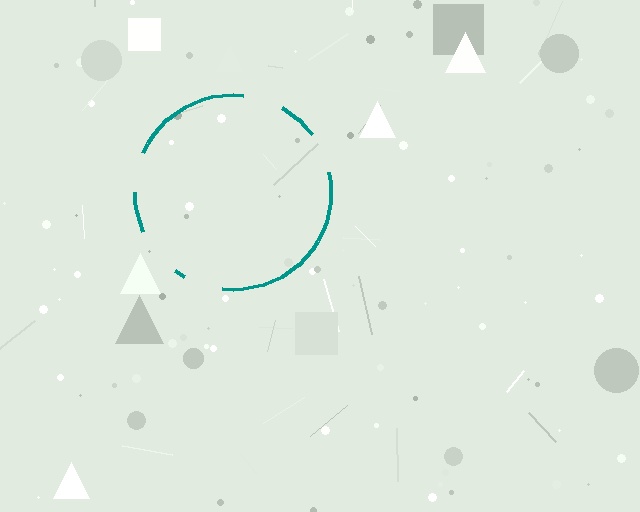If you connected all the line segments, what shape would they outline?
They would outline a circle.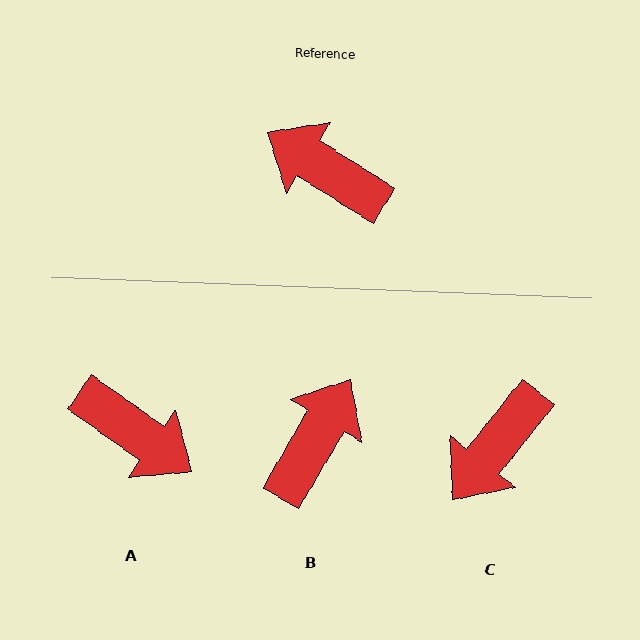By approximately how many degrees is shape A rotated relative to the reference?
Approximately 177 degrees counter-clockwise.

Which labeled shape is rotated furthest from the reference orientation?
A, about 177 degrees away.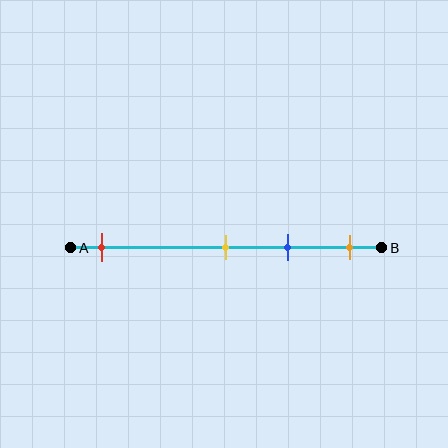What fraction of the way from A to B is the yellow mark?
The yellow mark is approximately 50% (0.5) of the way from A to B.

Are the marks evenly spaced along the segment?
No, the marks are not evenly spaced.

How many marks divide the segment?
There are 4 marks dividing the segment.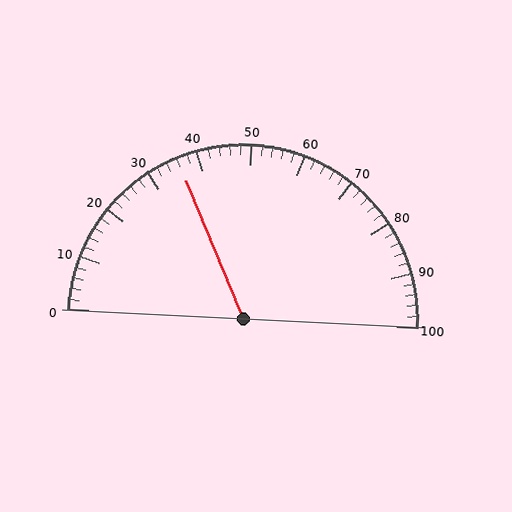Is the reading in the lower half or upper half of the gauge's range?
The reading is in the lower half of the range (0 to 100).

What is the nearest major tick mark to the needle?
The nearest major tick mark is 40.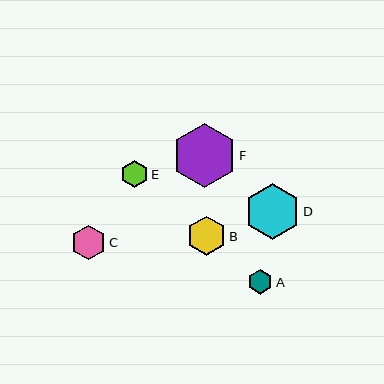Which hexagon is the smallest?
Hexagon A is the smallest with a size of approximately 25 pixels.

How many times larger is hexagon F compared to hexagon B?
Hexagon F is approximately 1.6 times the size of hexagon B.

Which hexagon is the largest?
Hexagon F is the largest with a size of approximately 64 pixels.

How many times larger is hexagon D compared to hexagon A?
Hexagon D is approximately 2.2 times the size of hexagon A.